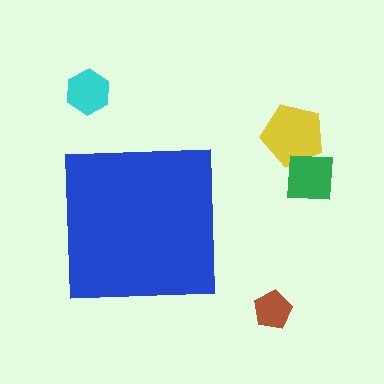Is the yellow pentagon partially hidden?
No, the yellow pentagon is fully visible.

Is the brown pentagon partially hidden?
No, the brown pentagon is fully visible.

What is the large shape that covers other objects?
A blue square.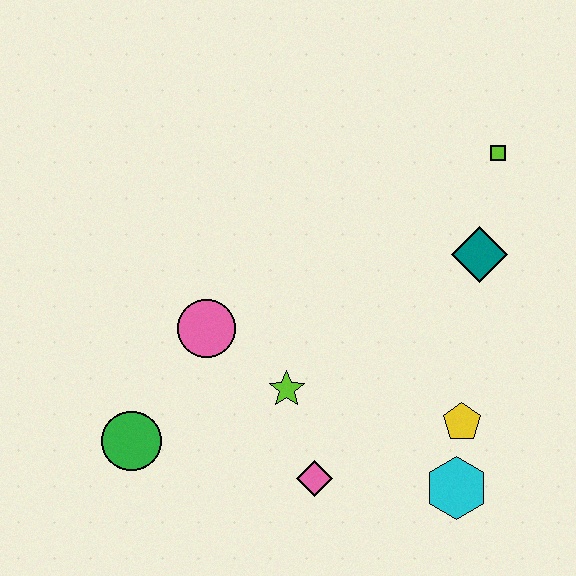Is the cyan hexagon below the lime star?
Yes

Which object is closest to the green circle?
The pink circle is closest to the green circle.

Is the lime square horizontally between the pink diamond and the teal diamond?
No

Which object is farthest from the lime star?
The lime square is farthest from the lime star.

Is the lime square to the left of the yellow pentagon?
No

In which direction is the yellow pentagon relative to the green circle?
The yellow pentagon is to the right of the green circle.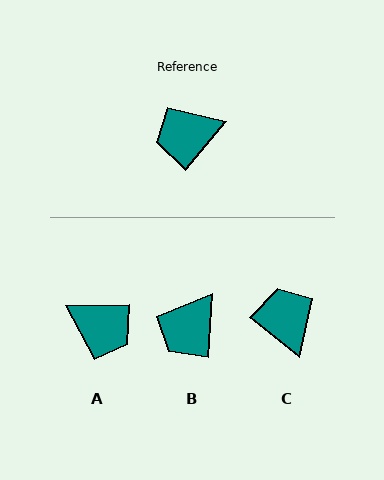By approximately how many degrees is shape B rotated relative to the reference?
Approximately 35 degrees counter-clockwise.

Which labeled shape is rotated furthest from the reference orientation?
A, about 131 degrees away.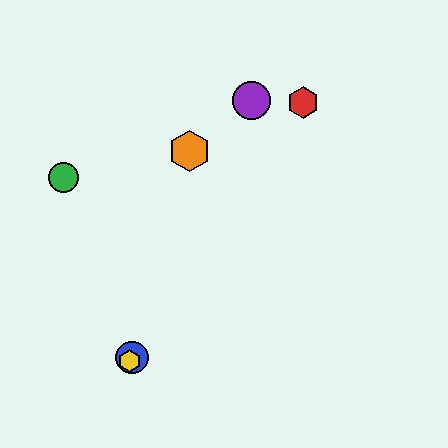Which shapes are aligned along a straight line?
The red hexagon, the blue circle, the yellow hexagon are aligned along a straight line.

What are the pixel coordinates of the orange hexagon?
The orange hexagon is at (190, 151).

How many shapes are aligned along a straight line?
3 shapes (the red hexagon, the blue circle, the yellow hexagon) are aligned along a straight line.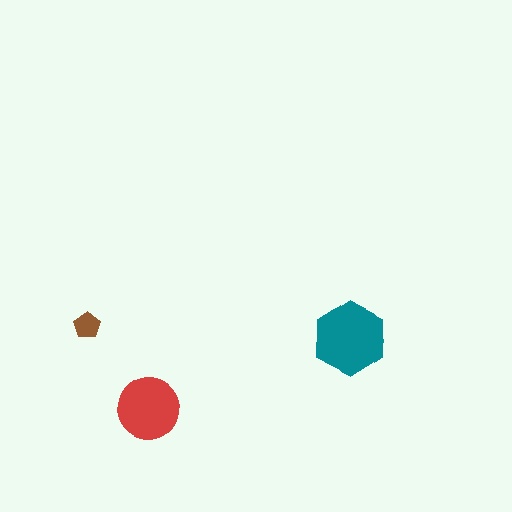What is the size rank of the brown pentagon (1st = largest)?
3rd.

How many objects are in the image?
There are 3 objects in the image.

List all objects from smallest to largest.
The brown pentagon, the red circle, the teal hexagon.